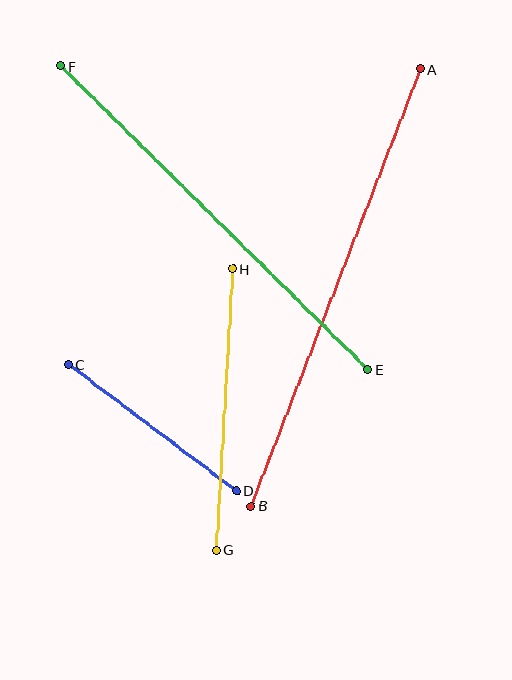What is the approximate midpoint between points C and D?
The midpoint is at approximately (152, 428) pixels.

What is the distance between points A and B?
The distance is approximately 469 pixels.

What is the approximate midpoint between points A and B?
The midpoint is at approximately (336, 288) pixels.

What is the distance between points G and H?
The distance is approximately 281 pixels.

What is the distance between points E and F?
The distance is approximately 432 pixels.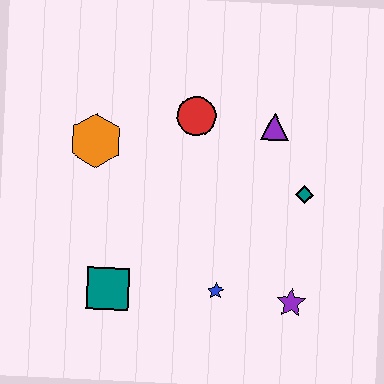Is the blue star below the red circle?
Yes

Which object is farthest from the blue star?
The orange hexagon is farthest from the blue star.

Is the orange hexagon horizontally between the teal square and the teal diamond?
No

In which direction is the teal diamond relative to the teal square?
The teal diamond is to the right of the teal square.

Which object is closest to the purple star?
The blue star is closest to the purple star.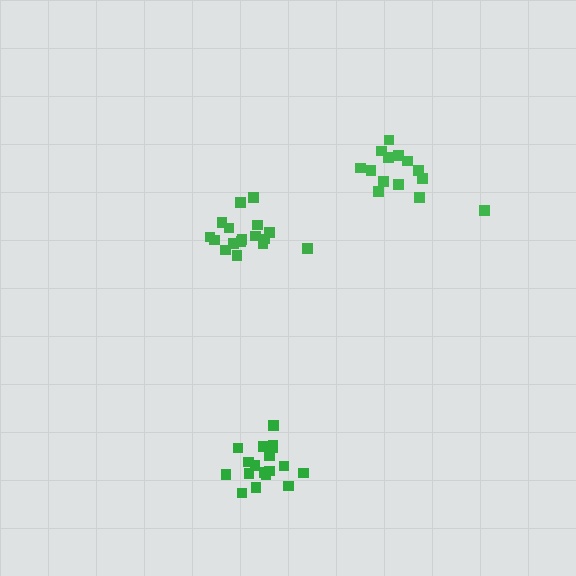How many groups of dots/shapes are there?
There are 3 groups.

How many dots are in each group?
Group 1: 17 dots, Group 2: 14 dots, Group 3: 19 dots (50 total).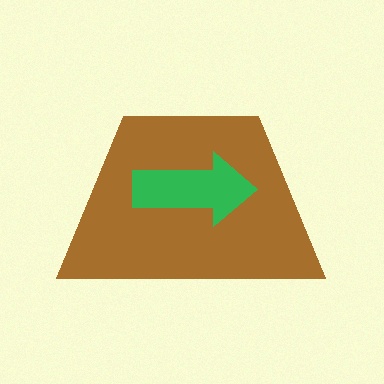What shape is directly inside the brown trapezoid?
The green arrow.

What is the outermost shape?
The brown trapezoid.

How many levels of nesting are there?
2.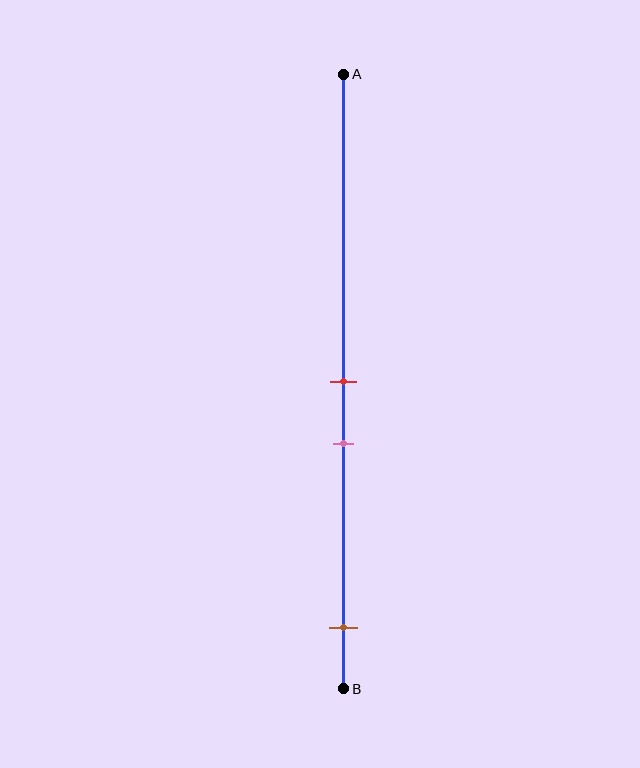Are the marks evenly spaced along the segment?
No, the marks are not evenly spaced.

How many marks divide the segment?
There are 3 marks dividing the segment.